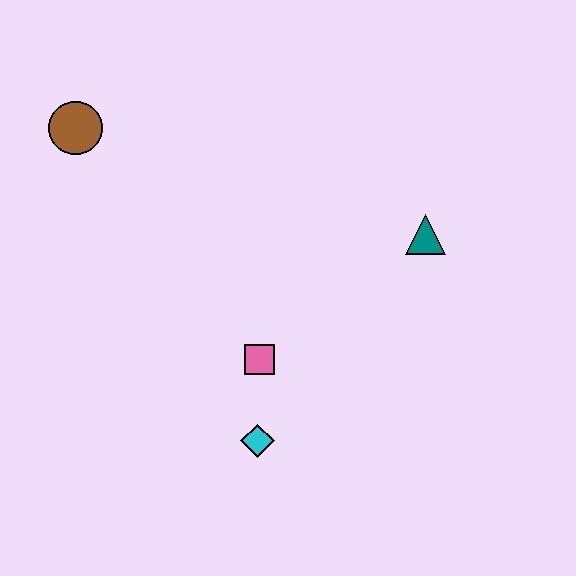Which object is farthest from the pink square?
The brown circle is farthest from the pink square.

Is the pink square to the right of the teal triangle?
No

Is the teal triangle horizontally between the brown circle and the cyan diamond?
No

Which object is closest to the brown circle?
The pink square is closest to the brown circle.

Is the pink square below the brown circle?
Yes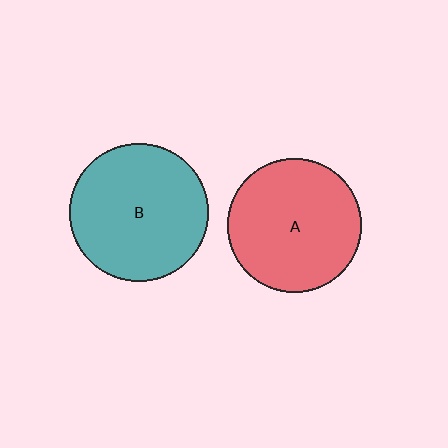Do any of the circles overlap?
No, none of the circles overlap.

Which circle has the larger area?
Circle B (teal).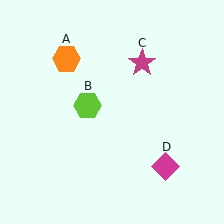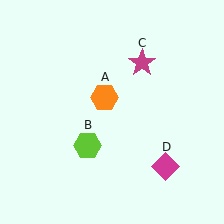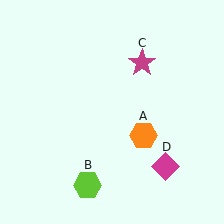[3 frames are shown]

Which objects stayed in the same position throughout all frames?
Magenta star (object C) and magenta diamond (object D) remained stationary.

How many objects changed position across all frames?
2 objects changed position: orange hexagon (object A), lime hexagon (object B).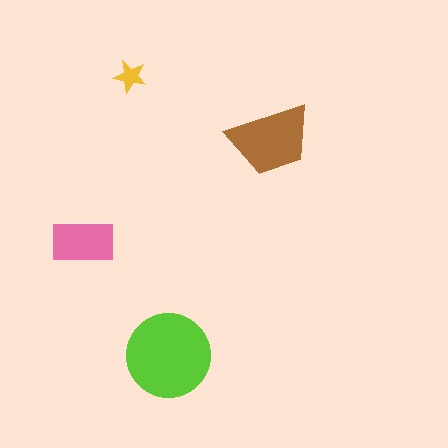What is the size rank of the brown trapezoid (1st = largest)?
2nd.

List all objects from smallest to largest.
The yellow star, the pink rectangle, the brown trapezoid, the lime circle.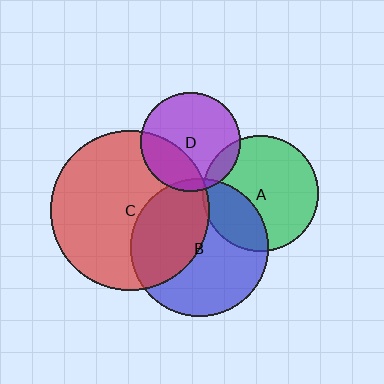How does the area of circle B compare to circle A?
Approximately 1.4 times.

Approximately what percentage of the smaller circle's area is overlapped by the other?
Approximately 40%.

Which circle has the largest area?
Circle C (red).